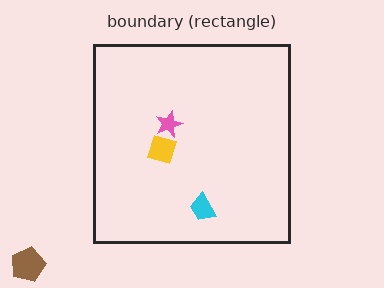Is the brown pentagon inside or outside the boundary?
Outside.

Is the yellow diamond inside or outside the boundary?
Inside.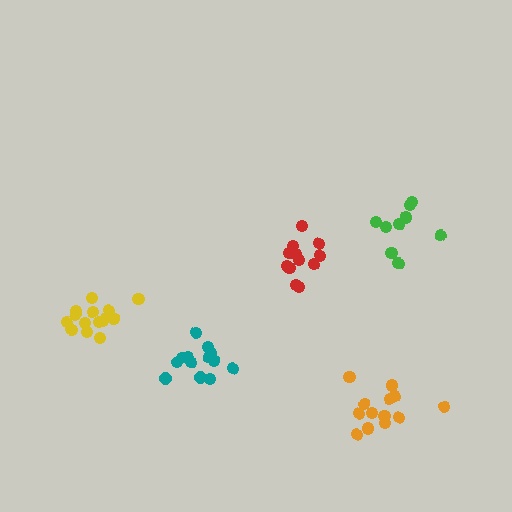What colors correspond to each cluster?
The clusters are colored: teal, orange, yellow, red, green.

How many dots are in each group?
Group 1: 13 dots, Group 2: 13 dots, Group 3: 15 dots, Group 4: 12 dots, Group 5: 9 dots (62 total).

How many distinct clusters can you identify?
There are 5 distinct clusters.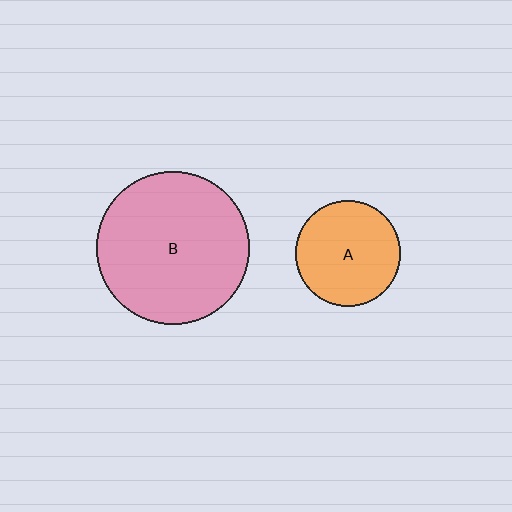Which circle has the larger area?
Circle B (pink).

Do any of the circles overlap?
No, none of the circles overlap.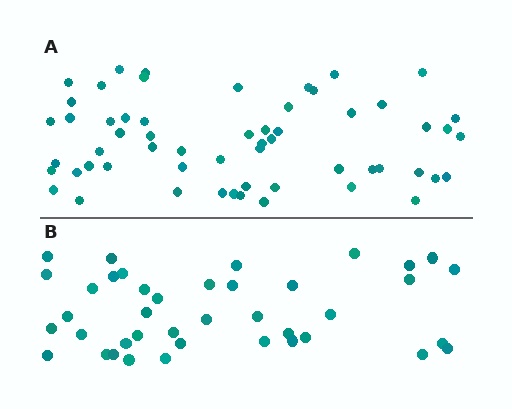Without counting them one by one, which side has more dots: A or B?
Region A (the top region) has more dots.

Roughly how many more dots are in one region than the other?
Region A has approximately 20 more dots than region B.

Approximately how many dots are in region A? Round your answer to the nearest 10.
About 60 dots. (The exact count is 58, which rounds to 60.)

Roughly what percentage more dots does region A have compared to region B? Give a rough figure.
About 45% more.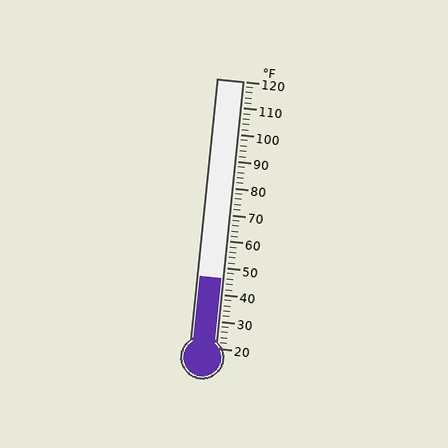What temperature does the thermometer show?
The thermometer shows approximately 46°F.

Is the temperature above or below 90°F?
The temperature is below 90°F.